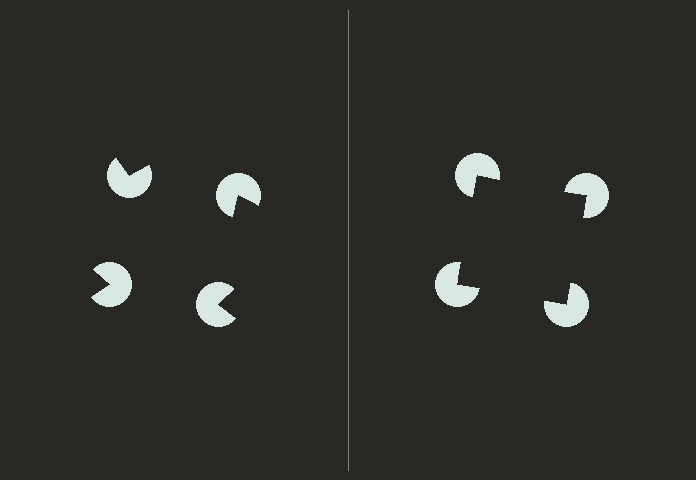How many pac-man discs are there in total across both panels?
8 — 4 on each side.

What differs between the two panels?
The pac-man discs are positioned identically on both sides; only the wedge orientations differ. On the right they align to a square; on the left they are misaligned.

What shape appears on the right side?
An illusory square.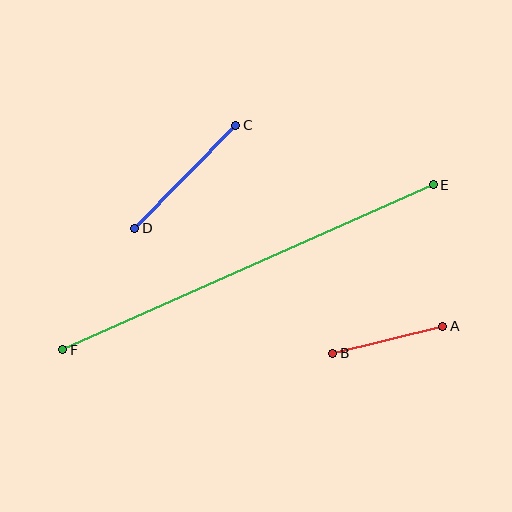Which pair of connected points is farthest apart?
Points E and F are farthest apart.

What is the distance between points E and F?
The distance is approximately 406 pixels.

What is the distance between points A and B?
The distance is approximately 113 pixels.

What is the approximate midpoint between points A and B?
The midpoint is at approximately (388, 340) pixels.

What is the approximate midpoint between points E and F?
The midpoint is at approximately (248, 267) pixels.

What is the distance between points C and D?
The distance is approximately 144 pixels.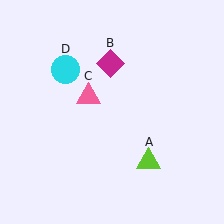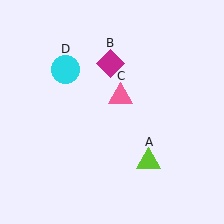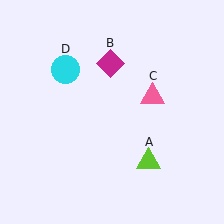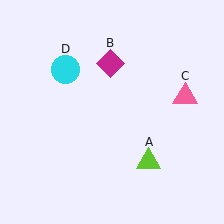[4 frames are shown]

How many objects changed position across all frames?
1 object changed position: pink triangle (object C).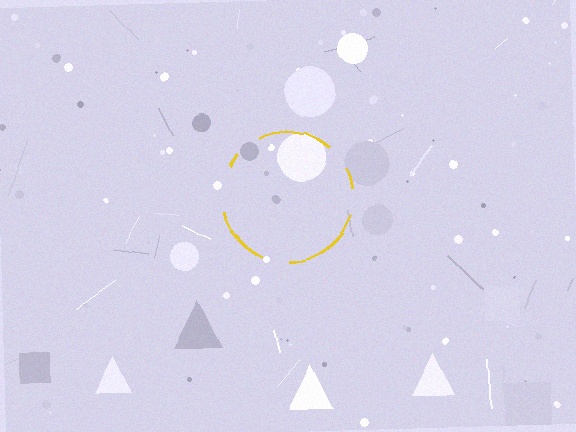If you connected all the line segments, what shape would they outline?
They would outline a circle.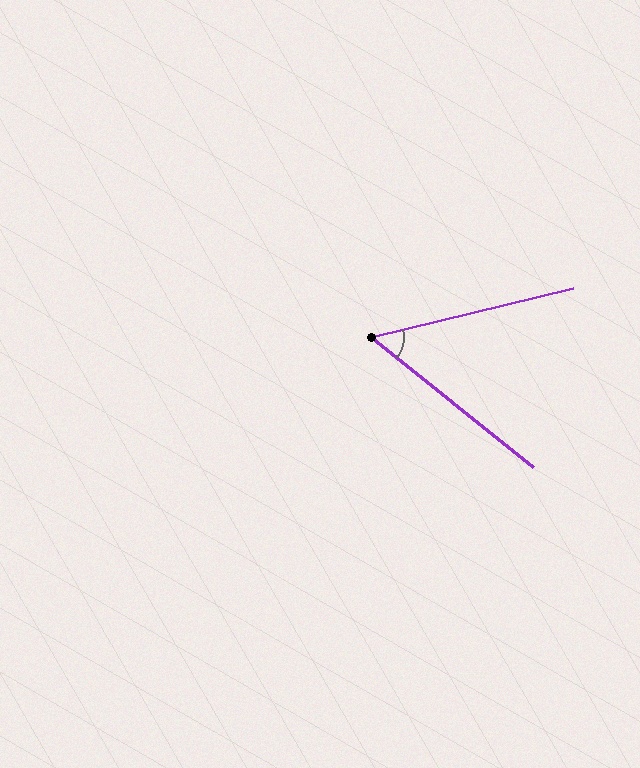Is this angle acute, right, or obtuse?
It is acute.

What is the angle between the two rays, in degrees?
Approximately 52 degrees.